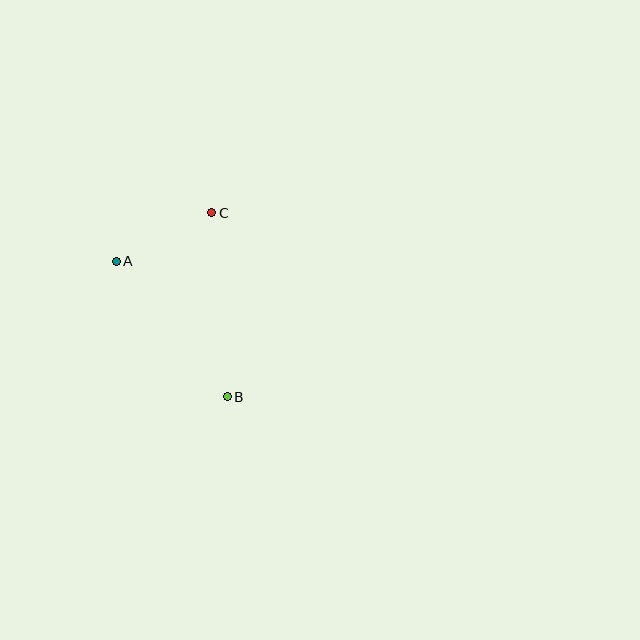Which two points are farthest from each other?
Points B and C are farthest from each other.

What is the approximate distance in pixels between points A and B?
The distance between A and B is approximately 175 pixels.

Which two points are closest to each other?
Points A and C are closest to each other.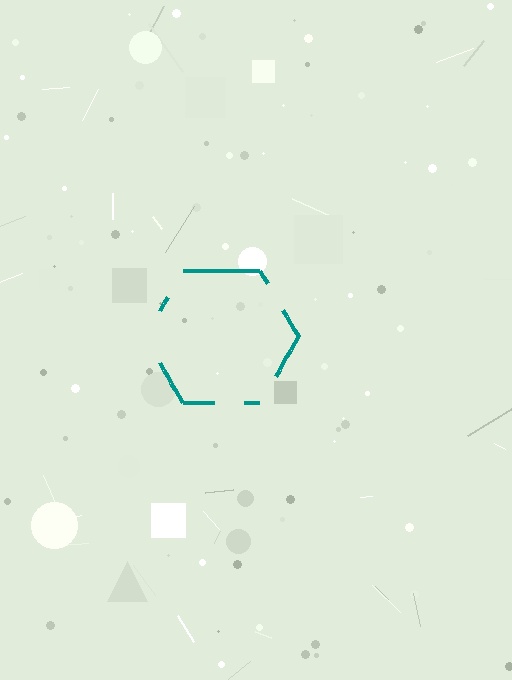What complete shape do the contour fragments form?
The contour fragments form a hexagon.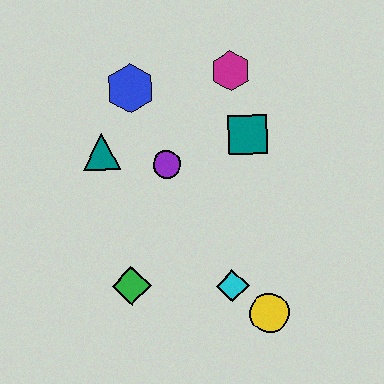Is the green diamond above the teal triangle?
No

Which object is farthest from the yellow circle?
The blue hexagon is farthest from the yellow circle.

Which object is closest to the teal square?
The magenta hexagon is closest to the teal square.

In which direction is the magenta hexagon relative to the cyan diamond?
The magenta hexagon is above the cyan diamond.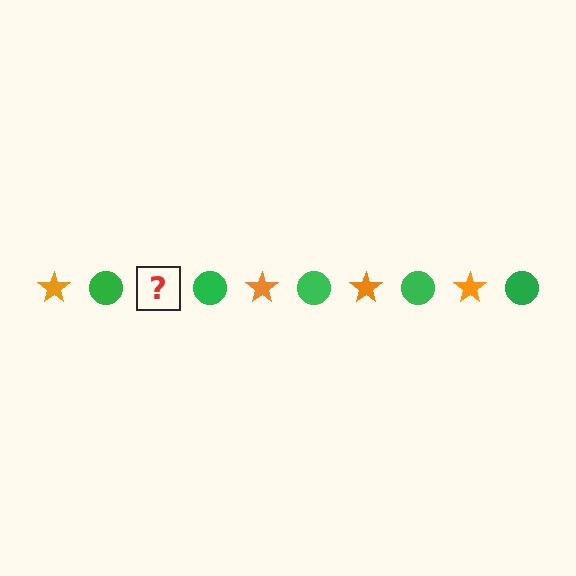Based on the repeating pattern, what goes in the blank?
The blank should be an orange star.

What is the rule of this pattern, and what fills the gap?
The rule is that the pattern alternates between orange star and green circle. The gap should be filled with an orange star.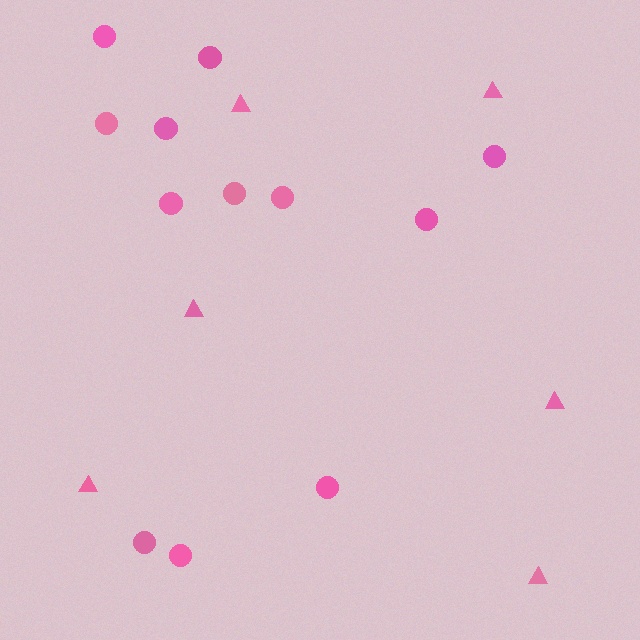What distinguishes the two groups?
There are 2 groups: one group of circles (12) and one group of triangles (6).